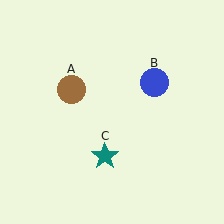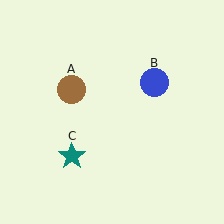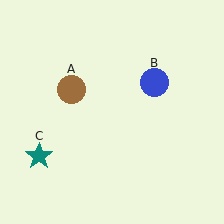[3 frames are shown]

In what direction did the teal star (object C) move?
The teal star (object C) moved left.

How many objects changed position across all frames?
1 object changed position: teal star (object C).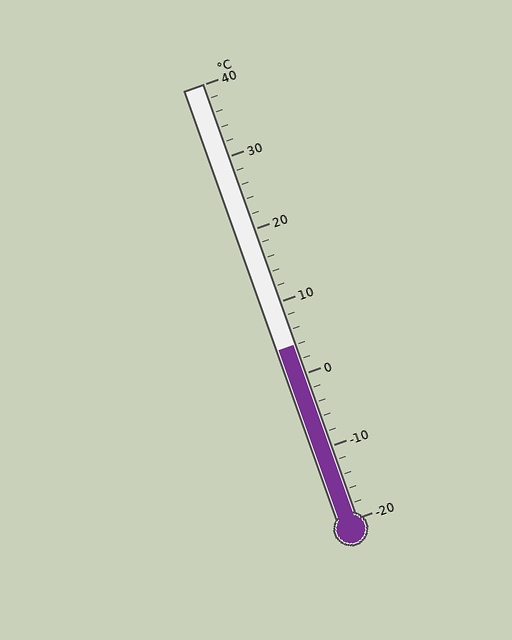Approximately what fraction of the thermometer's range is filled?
The thermometer is filled to approximately 40% of its range.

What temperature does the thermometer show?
The thermometer shows approximately 4°C.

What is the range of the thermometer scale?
The thermometer scale ranges from -20°C to 40°C.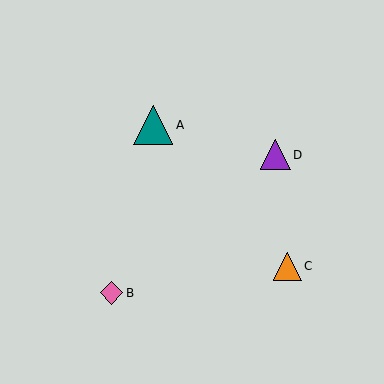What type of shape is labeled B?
Shape B is a pink diamond.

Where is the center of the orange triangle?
The center of the orange triangle is at (288, 266).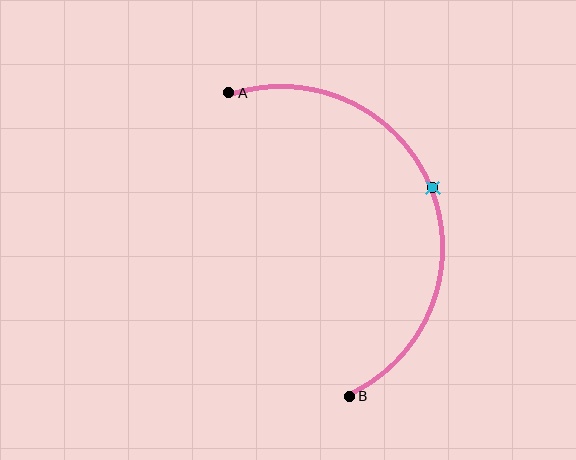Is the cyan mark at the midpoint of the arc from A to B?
Yes. The cyan mark lies on the arc at equal arc-length from both A and B — it is the arc midpoint.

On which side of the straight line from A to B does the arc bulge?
The arc bulges to the right of the straight line connecting A and B.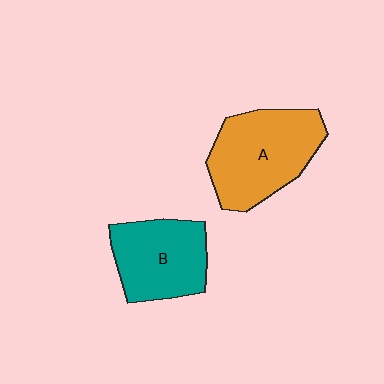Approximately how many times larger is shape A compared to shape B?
Approximately 1.3 times.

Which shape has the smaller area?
Shape B (teal).